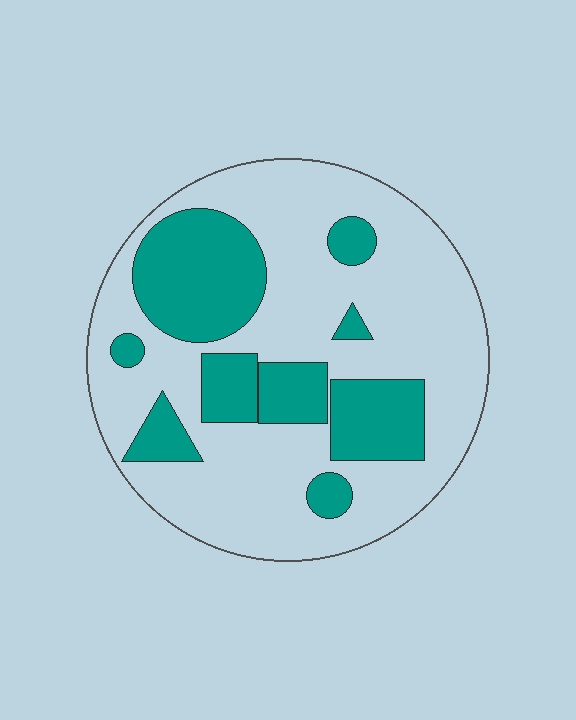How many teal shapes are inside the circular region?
9.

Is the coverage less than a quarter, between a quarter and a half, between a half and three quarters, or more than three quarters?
Between a quarter and a half.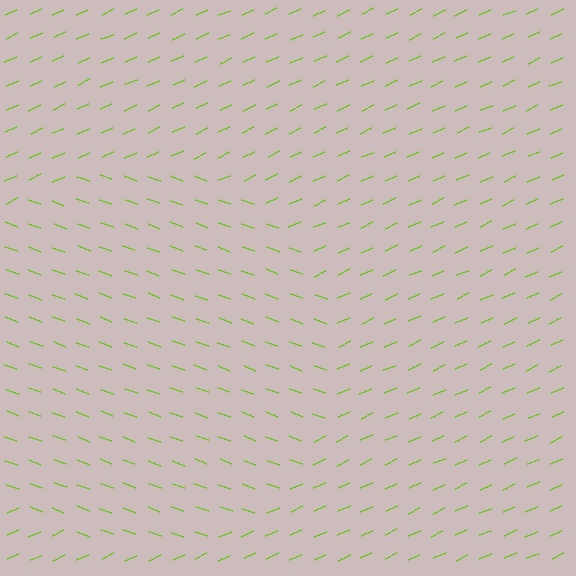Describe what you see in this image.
The image is filled with small lime line segments. A circle region in the image has lines oriented differently from the surrounding lines, creating a visible texture boundary.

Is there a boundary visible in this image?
Yes, there is a texture boundary formed by a change in line orientation.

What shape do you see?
I see a circle.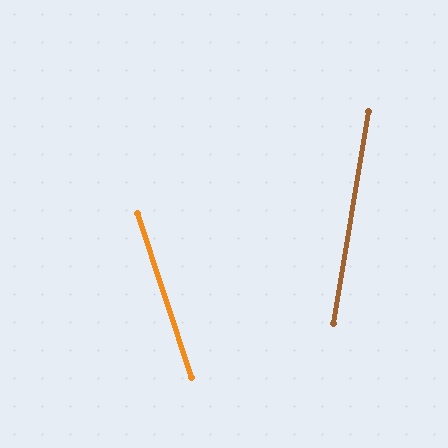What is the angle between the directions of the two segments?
Approximately 27 degrees.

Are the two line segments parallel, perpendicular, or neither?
Neither parallel nor perpendicular — they differ by about 27°.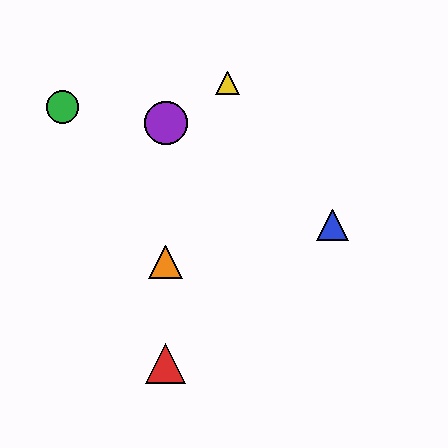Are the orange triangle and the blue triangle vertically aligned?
No, the orange triangle is at x≈166 and the blue triangle is at x≈332.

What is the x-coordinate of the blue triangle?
The blue triangle is at x≈332.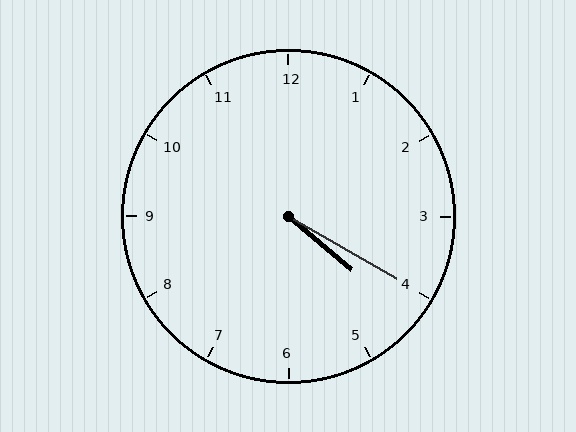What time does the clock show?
4:20.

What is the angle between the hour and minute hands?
Approximately 10 degrees.